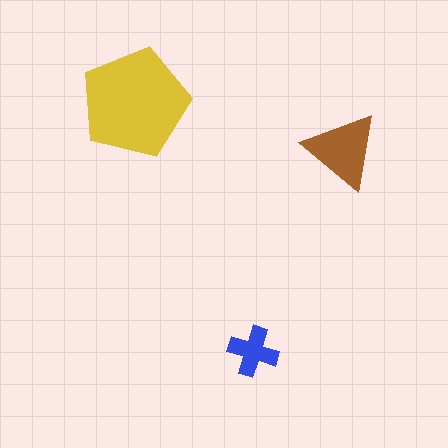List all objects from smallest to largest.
The blue cross, the brown triangle, the yellow pentagon.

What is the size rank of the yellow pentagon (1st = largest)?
1st.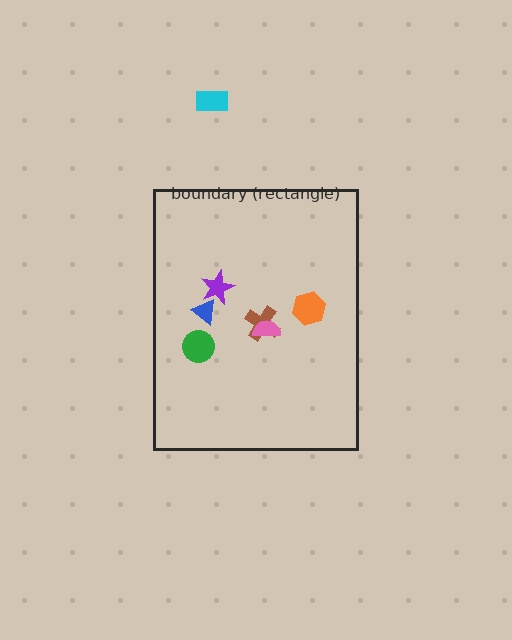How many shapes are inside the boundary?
6 inside, 1 outside.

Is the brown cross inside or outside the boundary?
Inside.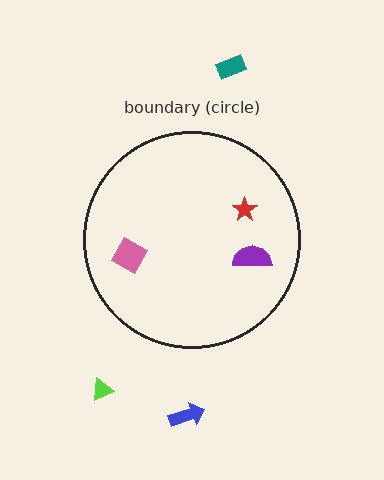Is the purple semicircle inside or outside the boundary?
Inside.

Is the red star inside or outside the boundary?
Inside.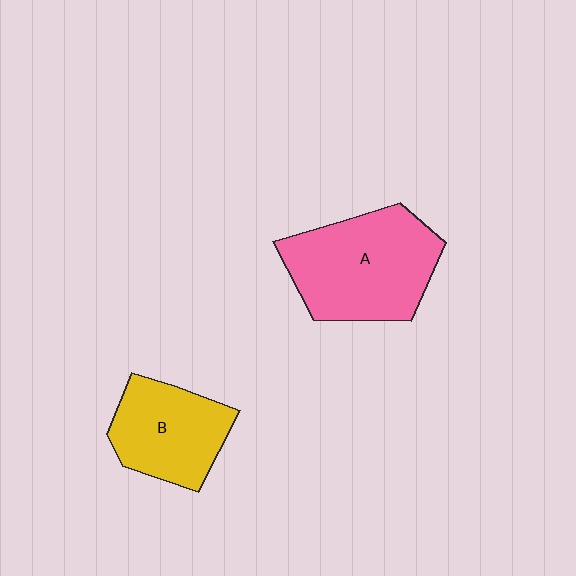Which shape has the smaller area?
Shape B (yellow).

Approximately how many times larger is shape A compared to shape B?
Approximately 1.4 times.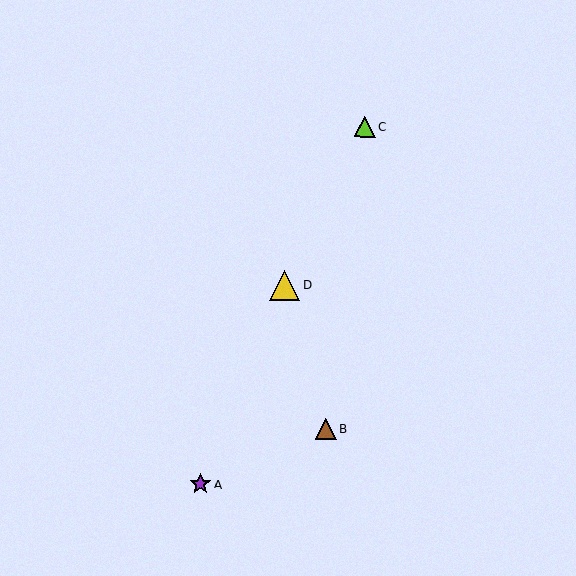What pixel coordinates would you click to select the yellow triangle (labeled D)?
Click at (285, 285) to select the yellow triangle D.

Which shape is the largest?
The yellow triangle (labeled D) is the largest.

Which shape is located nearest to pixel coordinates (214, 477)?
The purple star (labeled A) at (200, 484) is nearest to that location.